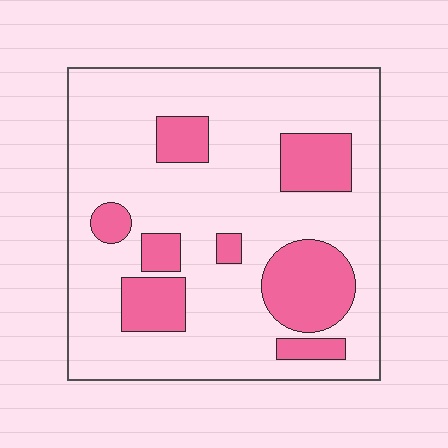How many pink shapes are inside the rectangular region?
8.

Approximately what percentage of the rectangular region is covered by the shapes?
Approximately 25%.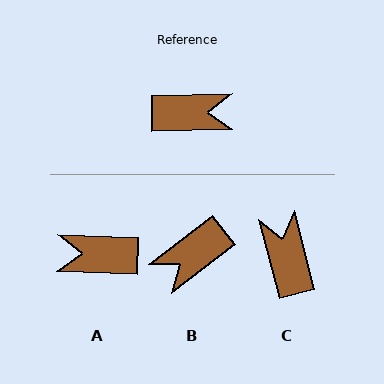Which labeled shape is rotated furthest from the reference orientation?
A, about 176 degrees away.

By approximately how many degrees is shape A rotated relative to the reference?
Approximately 176 degrees counter-clockwise.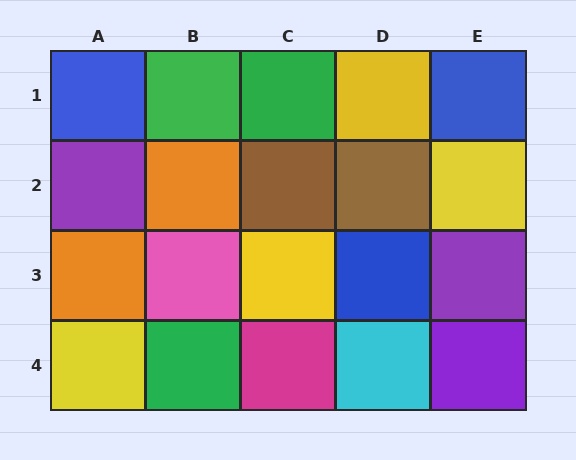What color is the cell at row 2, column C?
Brown.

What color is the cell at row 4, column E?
Purple.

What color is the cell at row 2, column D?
Brown.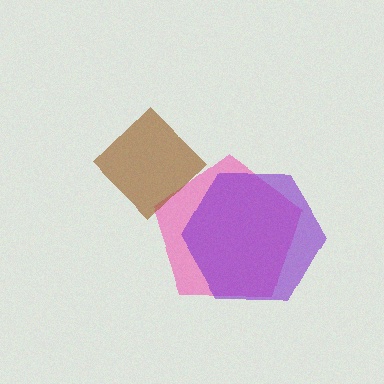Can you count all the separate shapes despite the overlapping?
Yes, there are 3 separate shapes.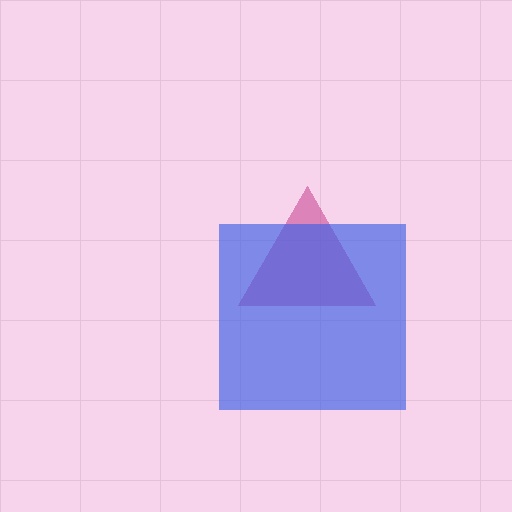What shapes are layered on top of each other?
The layered shapes are: a magenta triangle, a blue square.